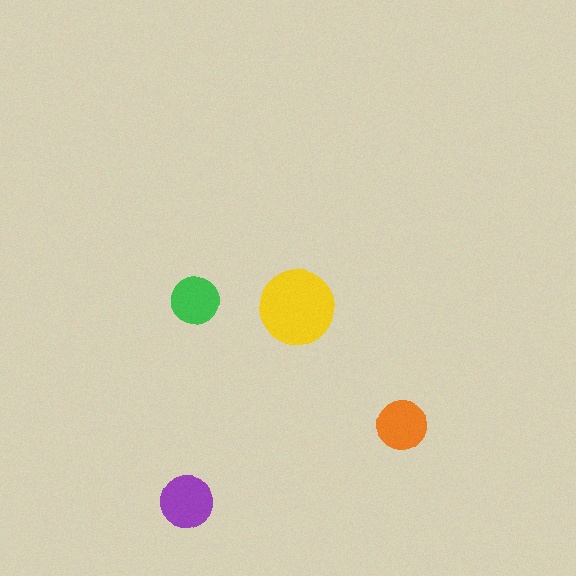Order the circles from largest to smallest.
the yellow one, the purple one, the orange one, the green one.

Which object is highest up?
The green circle is topmost.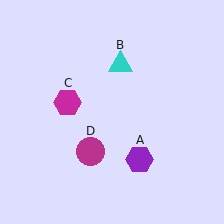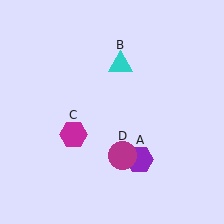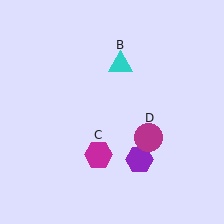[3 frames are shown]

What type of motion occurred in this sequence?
The magenta hexagon (object C), magenta circle (object D) rotated counterclockwise around the center of the scene.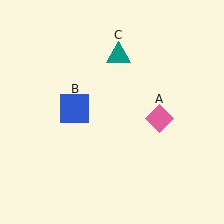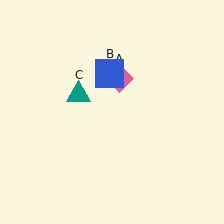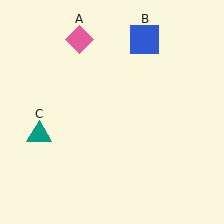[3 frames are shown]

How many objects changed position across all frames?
3 objects changed position: pink diamond (object A), blue square (object B), teal triangle (object C).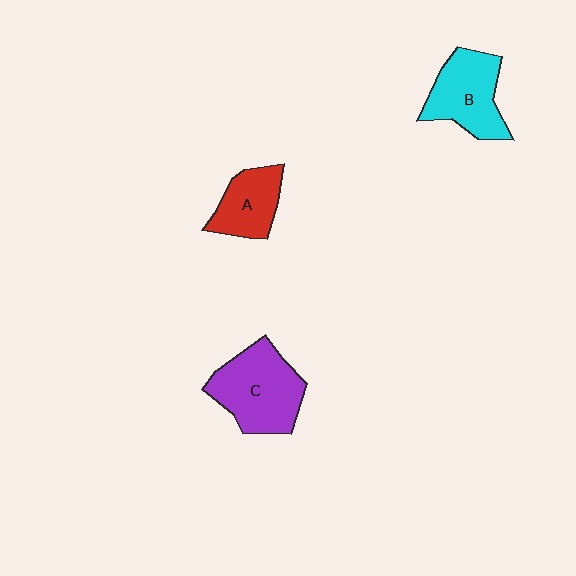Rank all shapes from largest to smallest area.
From largest to smallest: C (purple), B (cyan), A (red).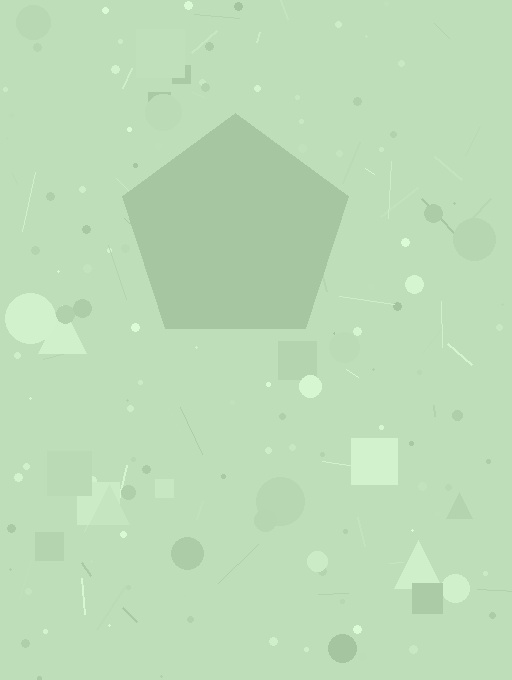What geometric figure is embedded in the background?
A pentagon is embedded in the background.